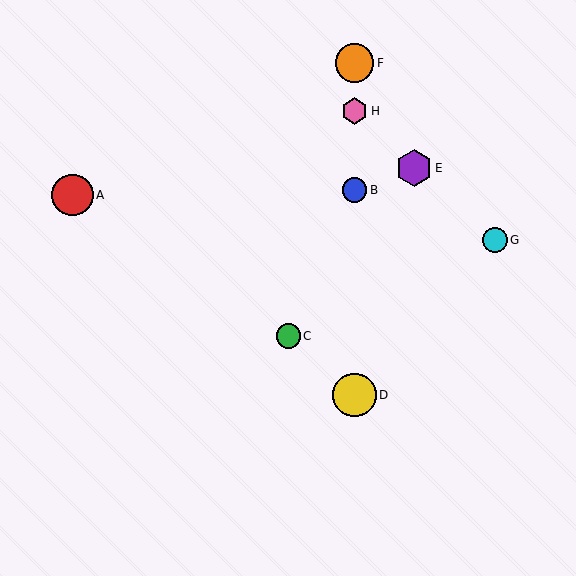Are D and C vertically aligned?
No, D is at x≈354 and C is at x≈288.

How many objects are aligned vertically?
4 objects (B, D, F, H) are aligned vertically.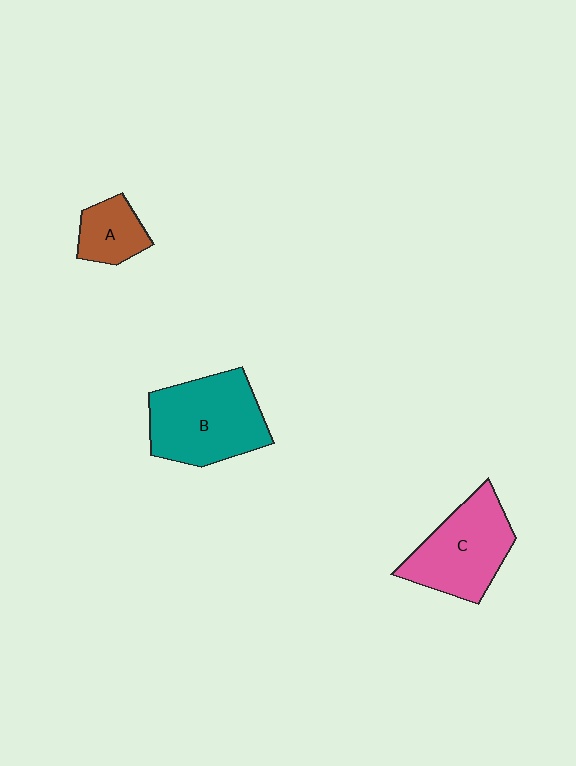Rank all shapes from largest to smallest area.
From largest to smallest: B (teal), C (pink), A (brown).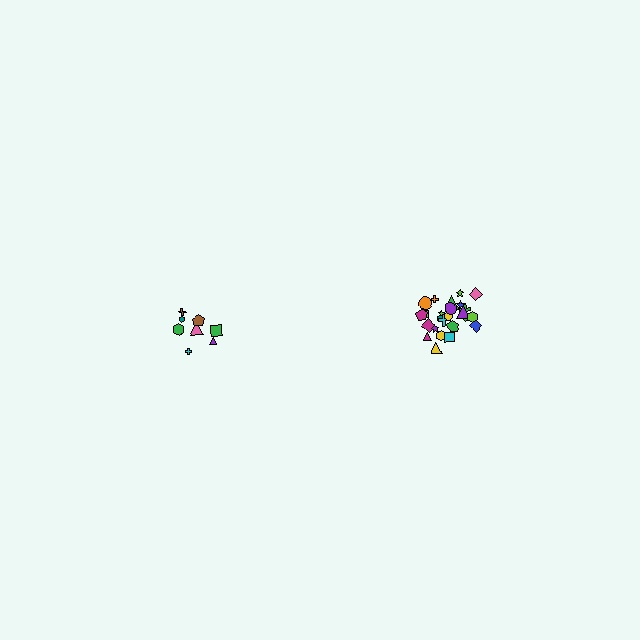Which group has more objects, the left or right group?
The right group.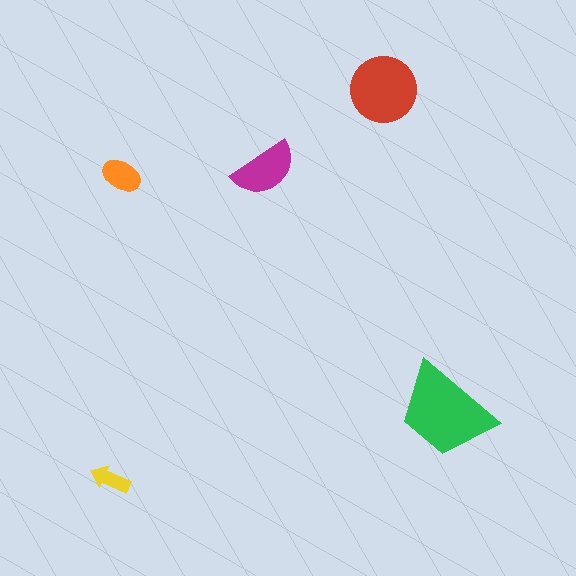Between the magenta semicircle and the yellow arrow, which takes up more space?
The magenta semicircle.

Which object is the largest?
The green trapezoid.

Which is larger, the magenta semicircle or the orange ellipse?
The magenta semicircle.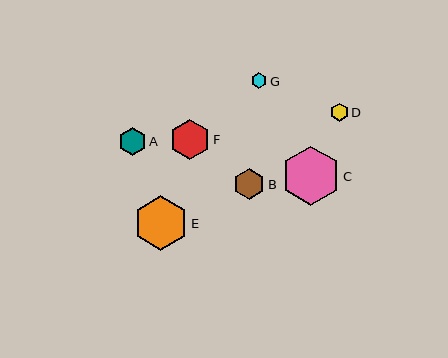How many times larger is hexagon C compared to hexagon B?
Hexagon C is approximately 1.9 times the size of hexagon B.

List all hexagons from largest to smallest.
From largest to smallest: C, E, F, B, A, D, G.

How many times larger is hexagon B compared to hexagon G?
Hexagon B is approximately 2.0 times the size of hexagon G.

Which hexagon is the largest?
Hexagon C is the largest with a size of approximately 59 pixels.